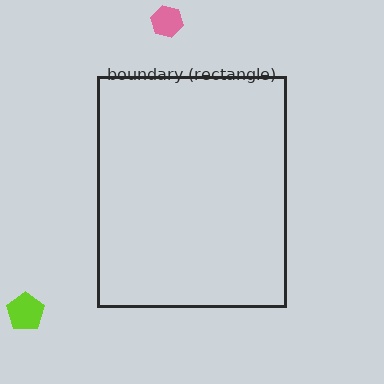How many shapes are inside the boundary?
0 inside, 2 outside.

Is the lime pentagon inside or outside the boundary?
Outside.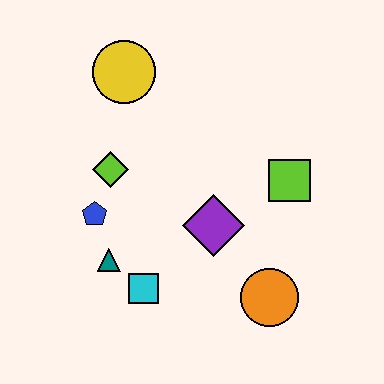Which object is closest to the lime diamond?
The blue pentagon is closest to the lime diamond.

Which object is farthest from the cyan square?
The yellow circle is farthest from the cyan square.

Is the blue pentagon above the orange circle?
Yes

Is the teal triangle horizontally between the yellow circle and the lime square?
No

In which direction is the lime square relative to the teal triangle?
The lime square is to the right of the teal triangle.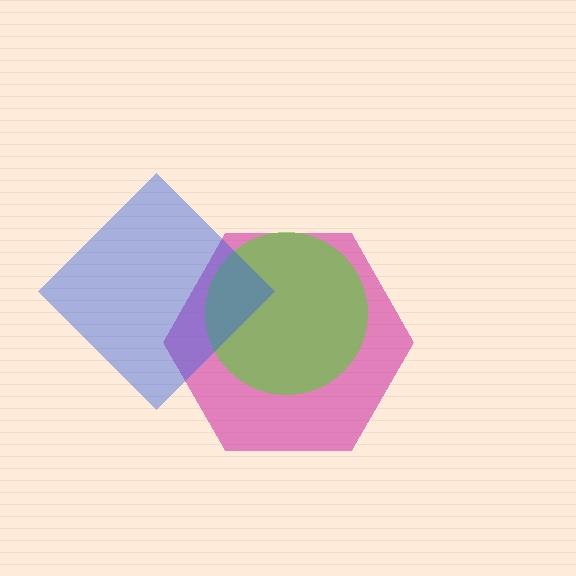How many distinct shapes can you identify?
There are 3 distinct shapes: a magenta hexagon, a lime circle, a blue diamond.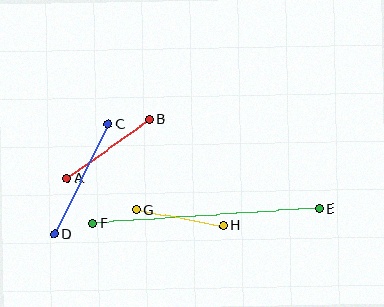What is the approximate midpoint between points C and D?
The midpoint is at approximately (81, 179) pixels.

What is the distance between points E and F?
The distance is approximately 227 pixels.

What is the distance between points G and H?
The distance is approximately 89 pixels.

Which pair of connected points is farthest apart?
Points E and F are farthest apart.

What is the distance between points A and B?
The distance is approximately 102 pixels.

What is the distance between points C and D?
The distance is approximately 122 pixels.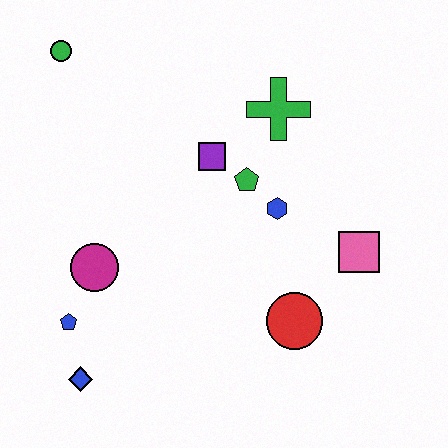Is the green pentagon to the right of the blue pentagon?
Yes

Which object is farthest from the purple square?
The blue diamond is farthest from the purple square.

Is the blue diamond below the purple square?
Yes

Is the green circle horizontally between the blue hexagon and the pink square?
No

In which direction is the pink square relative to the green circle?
The pink square is to the right of the green circle.